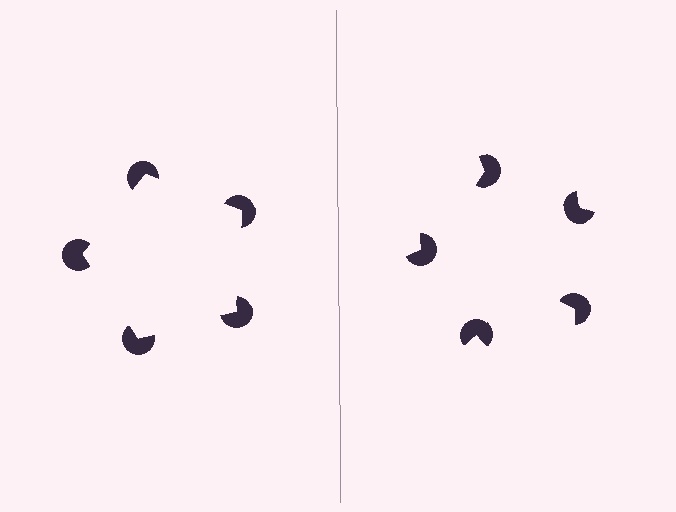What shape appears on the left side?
An illusory pentagon.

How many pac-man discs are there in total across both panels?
10 — 5 on each side.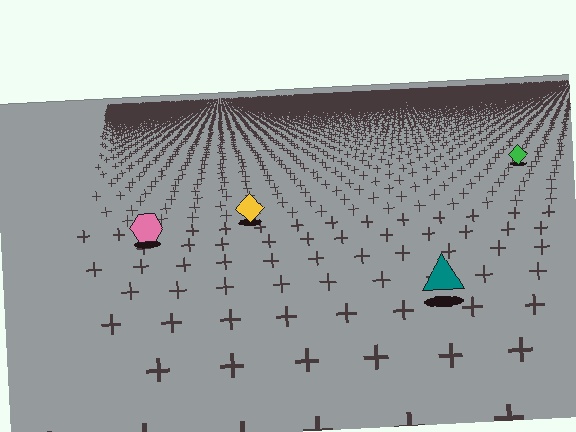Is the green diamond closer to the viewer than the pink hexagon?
No. The pink hexagon is closer — you can tell from the texture gradient: the ground texture is coarser near it.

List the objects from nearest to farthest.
From nearest to farthest: the teal triangle, the pink hexagon, the yellow diamond, the green diamond.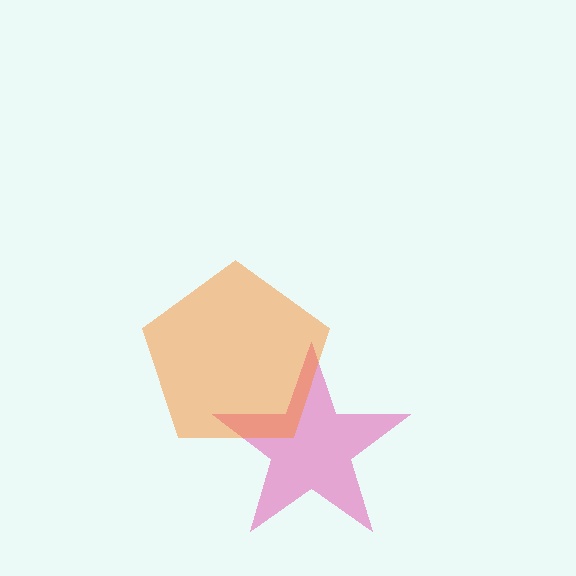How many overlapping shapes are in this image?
There are 2 overlapping shapes in the image.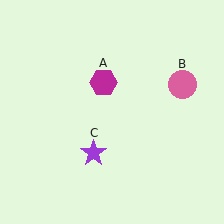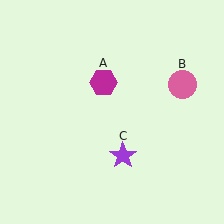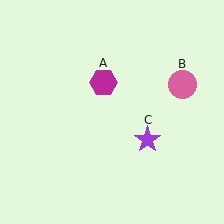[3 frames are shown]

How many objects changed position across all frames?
1 object changed position: purple star (object C).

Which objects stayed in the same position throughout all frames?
Magenta hexagon (object A) and pink circle (object B) remained stationary.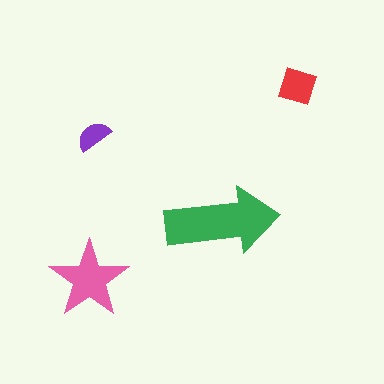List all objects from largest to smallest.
The green arrow, the pink star, the red diamond, the purple semicircle.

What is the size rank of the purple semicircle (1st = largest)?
4th.